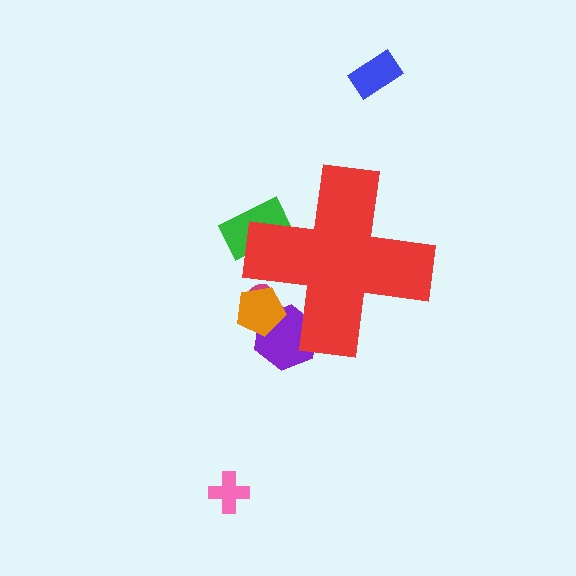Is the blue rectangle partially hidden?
No, the blue rectangle is fully visible.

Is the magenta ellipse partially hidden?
Yes, the magenta ellipse is partially hidden behind the red cross.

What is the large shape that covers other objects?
A red cross.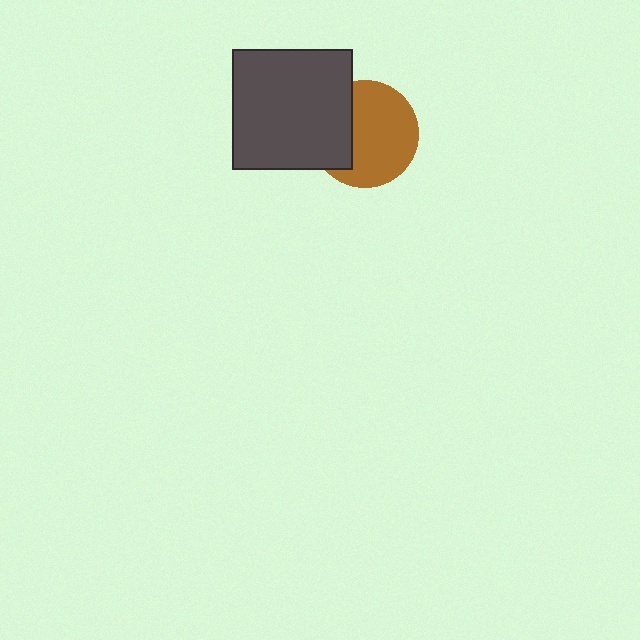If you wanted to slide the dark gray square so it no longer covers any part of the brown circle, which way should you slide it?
Slide it left — that is the most direct way to separate the two shapes.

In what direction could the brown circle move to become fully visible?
The brown circle could move right. That would shift it out from behind the dark gray square entirely.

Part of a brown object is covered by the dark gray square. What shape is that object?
It is a circle.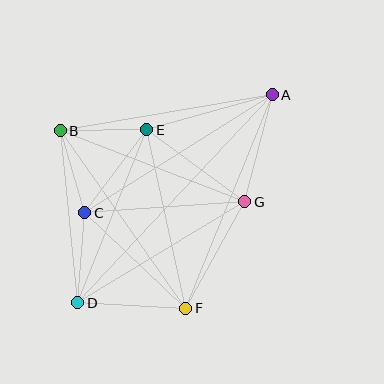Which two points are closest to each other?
Points B and C are closest to each other.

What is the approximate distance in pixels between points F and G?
The distance between F and G is approximately 122 pixels.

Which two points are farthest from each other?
Points A and D are farthest from each other.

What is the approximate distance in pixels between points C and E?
The distance between C and E is approximately 104 pixels.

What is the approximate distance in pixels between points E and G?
The distance between E and G is approximately 122 pixels.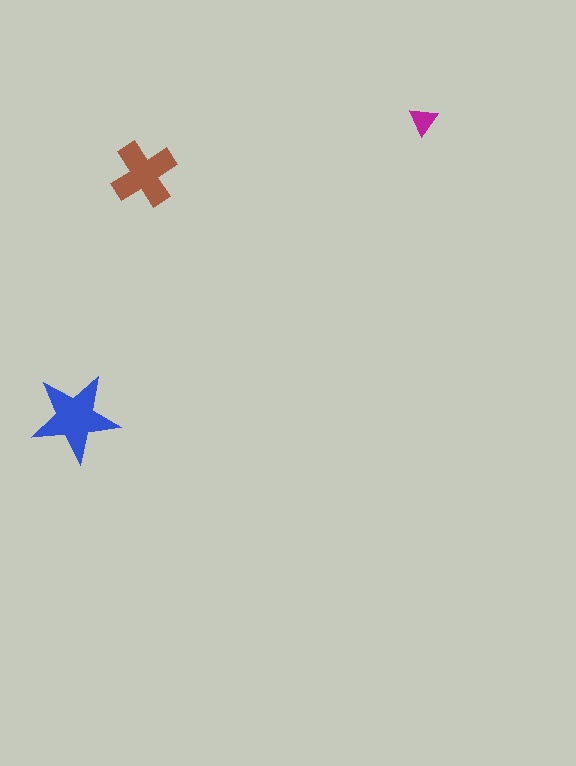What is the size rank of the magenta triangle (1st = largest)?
3rd.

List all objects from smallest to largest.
The magenta triangle, the brown cross, the blue star.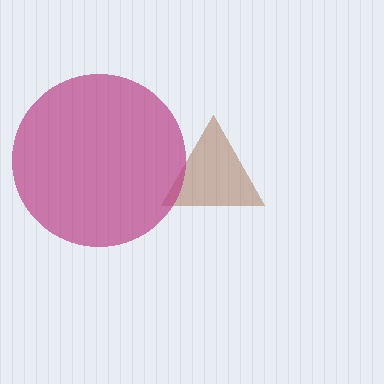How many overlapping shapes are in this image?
There are 2 overlapping shapes in the image.